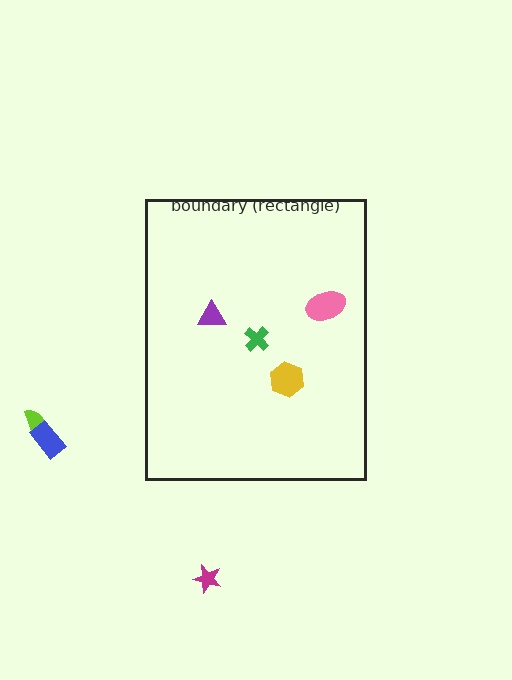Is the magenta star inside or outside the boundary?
Outside.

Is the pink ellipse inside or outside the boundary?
Inside.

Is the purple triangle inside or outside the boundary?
Inside.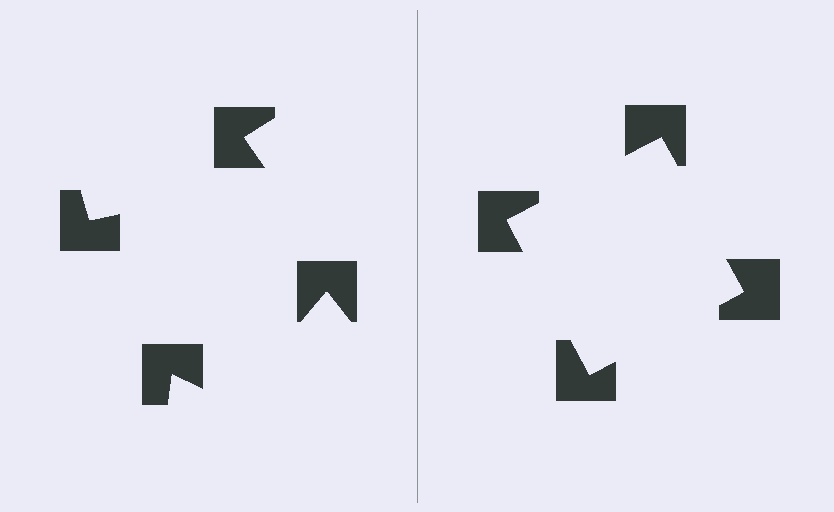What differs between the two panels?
The notched squares are positioned identically on both sides; only the wedge orientations differ. On the right they align to a square; on the left they are misaligned.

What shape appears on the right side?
An illusory square.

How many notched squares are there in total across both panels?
8 — 4 on each side.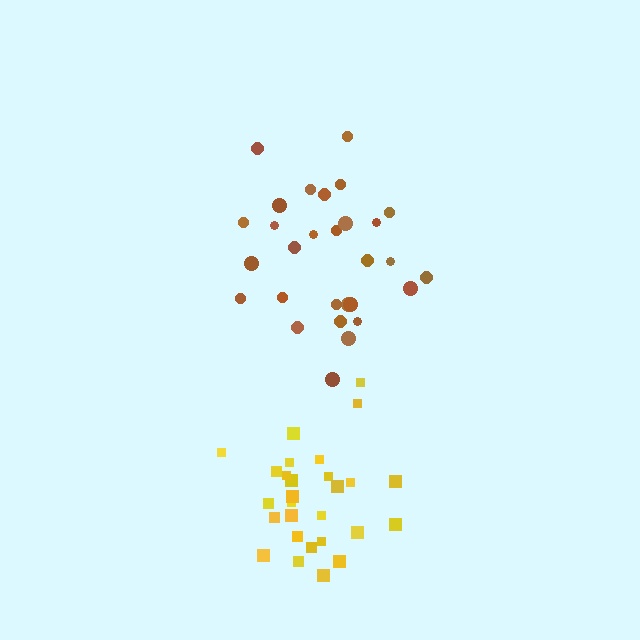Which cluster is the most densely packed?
Yellow.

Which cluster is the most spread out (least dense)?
Brown.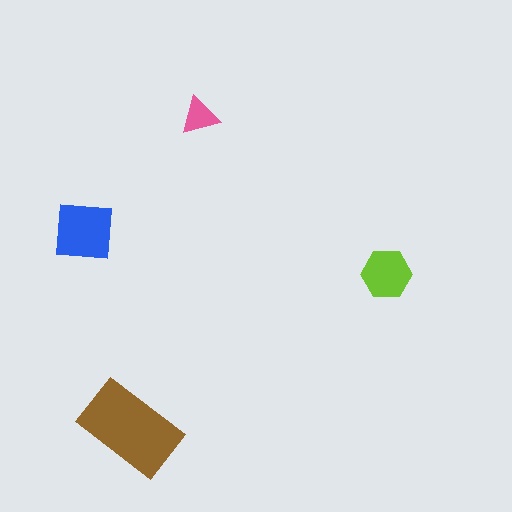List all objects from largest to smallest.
The brown rectangle, the blue square, the lime hexagon, the pink triangle.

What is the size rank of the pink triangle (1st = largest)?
4th.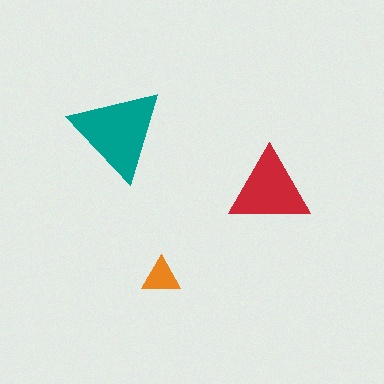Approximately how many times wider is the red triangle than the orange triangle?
About 2 times wider.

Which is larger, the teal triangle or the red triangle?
The teal one.